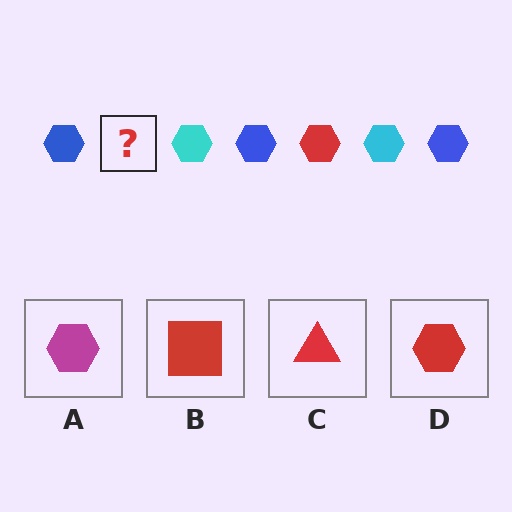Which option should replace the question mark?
Option D.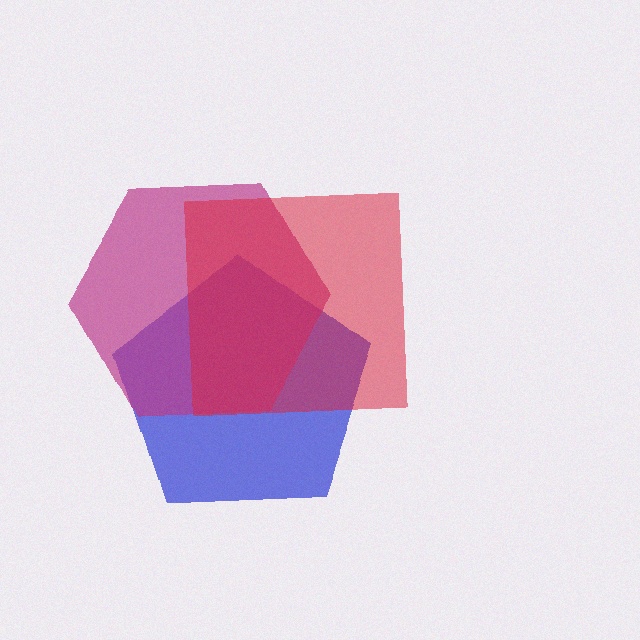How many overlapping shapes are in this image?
There are 3 overlapping shapes in the image.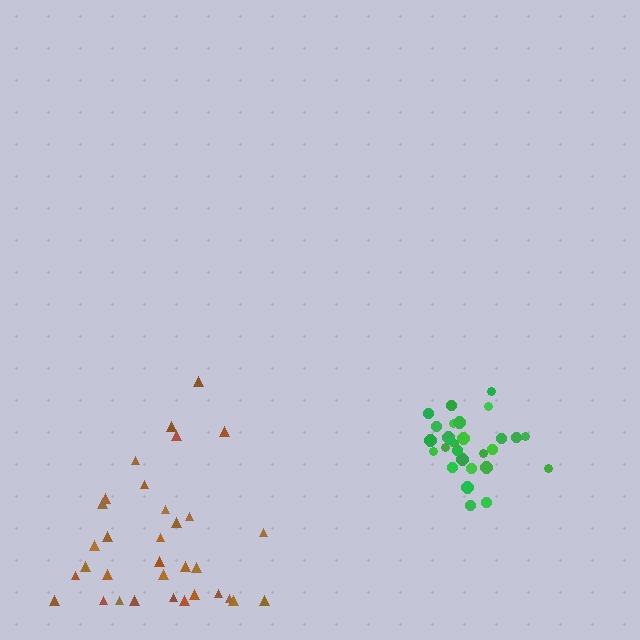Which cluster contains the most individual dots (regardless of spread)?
Brown (33).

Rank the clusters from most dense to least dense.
green, brown.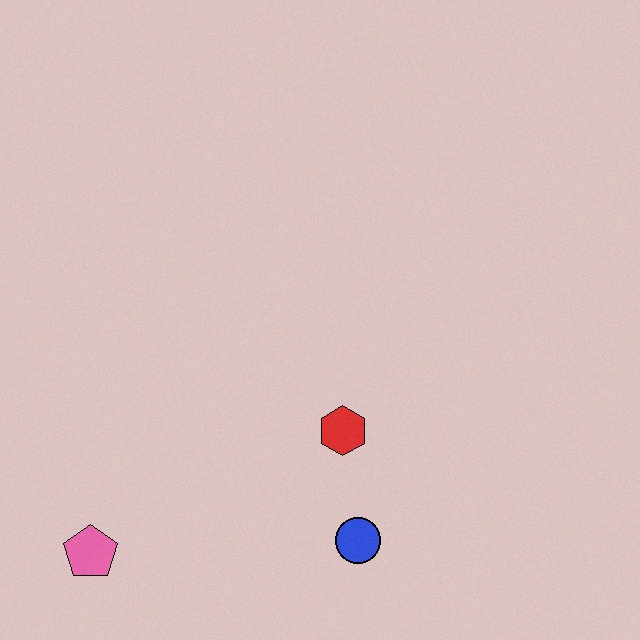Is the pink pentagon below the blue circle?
Yes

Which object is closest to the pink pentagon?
The blue circle is closest to the pink pentagon.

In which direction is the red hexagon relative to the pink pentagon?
The red hexagon is to the right of the pink pentagon.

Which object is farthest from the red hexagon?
The pink pentagon is farthest from the red hexagon.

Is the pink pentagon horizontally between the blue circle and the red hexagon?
No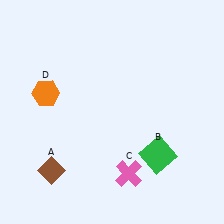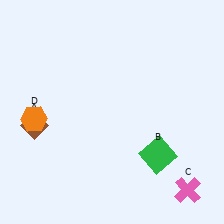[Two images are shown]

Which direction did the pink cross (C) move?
The pink cross (C) moved right.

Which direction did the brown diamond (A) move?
The brown diamond (A) moved up.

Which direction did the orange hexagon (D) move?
The orange hexagon (D) moved down.